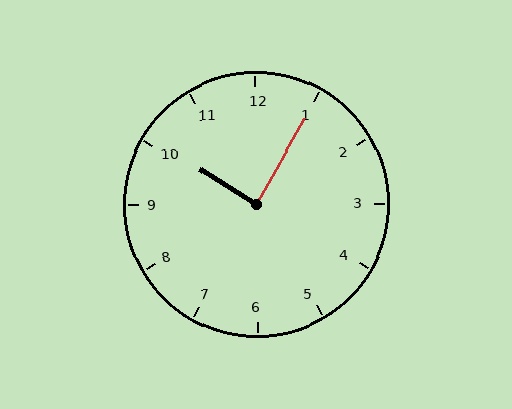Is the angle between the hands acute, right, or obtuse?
It is right.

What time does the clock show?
10:05.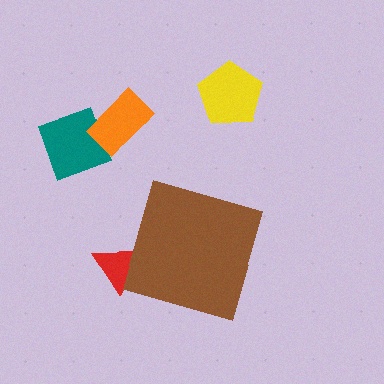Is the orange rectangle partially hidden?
No, the orange rectangle is fully visible.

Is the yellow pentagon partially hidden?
No, the yellow pentagon is fully visible.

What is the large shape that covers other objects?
A brown diamond.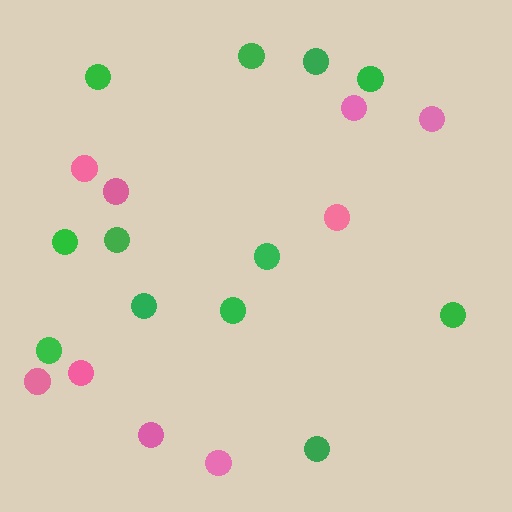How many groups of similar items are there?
There are 2 groups: one group of pink circles (9) and one group of green circles (12).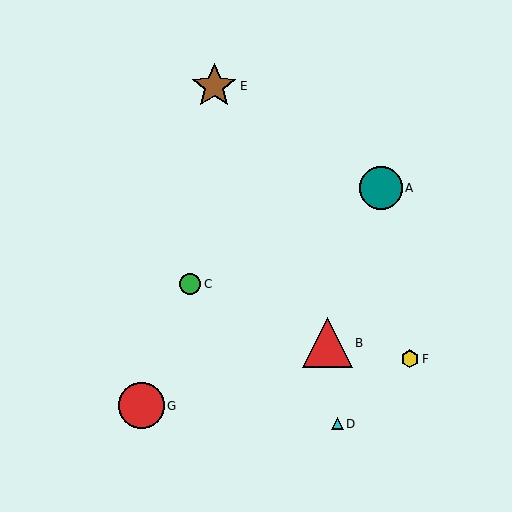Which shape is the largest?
The red triangle (labeled B) is the largest.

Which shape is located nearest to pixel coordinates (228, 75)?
The brown star (labeled E) at (214, 86) is nearest to that location.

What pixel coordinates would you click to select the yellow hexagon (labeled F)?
Click at (410, 359) to select the yellow hexagon F.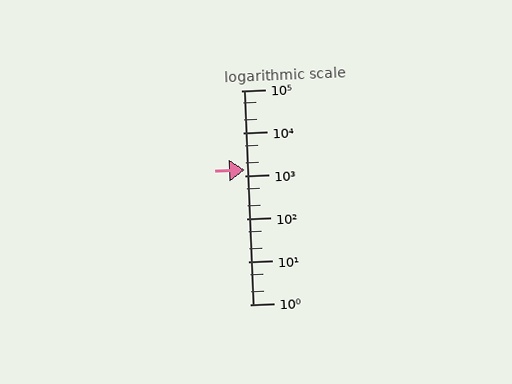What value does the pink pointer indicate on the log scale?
The pointer indicates approximately 1400.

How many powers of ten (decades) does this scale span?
The scale spans 5 decades, from 1 to 100000.